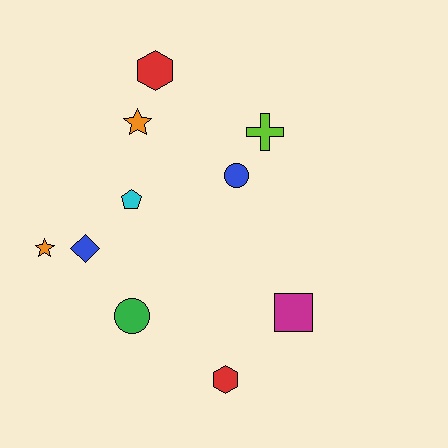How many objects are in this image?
There are 10 objects.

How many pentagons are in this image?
There is 1 pentagon.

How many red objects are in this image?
There are 2 red objects.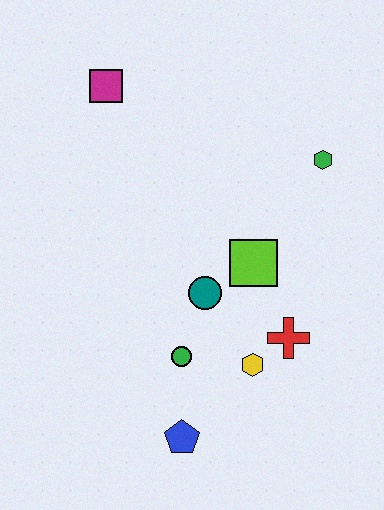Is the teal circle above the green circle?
Yes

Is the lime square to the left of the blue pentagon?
No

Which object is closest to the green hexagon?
The lime square is closest to the green hexagon.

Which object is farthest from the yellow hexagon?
The magenta square is farthest from the yellow hexagon.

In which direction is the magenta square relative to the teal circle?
The magenta square is above the teal circle.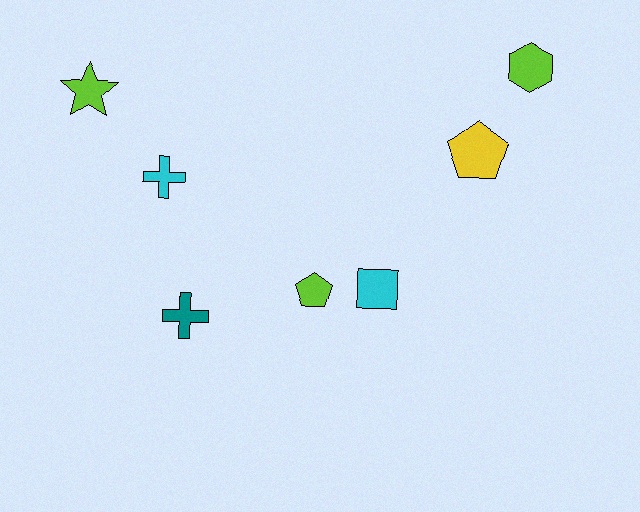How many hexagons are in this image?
There is 1 hexagon.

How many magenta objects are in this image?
There are no magenta objects.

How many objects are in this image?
There are 7 objects.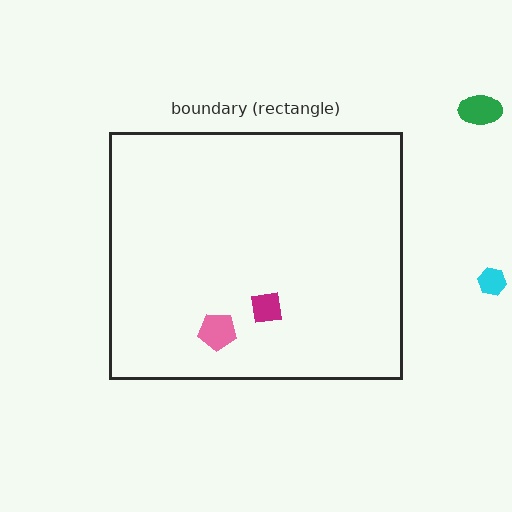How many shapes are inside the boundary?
2 inside, 2 outside.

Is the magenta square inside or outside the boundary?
Inside.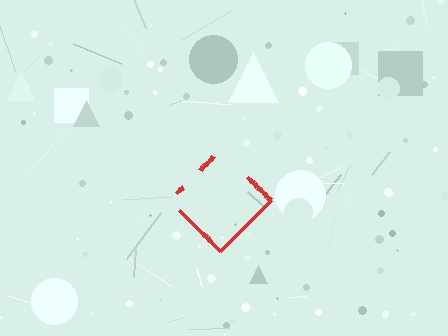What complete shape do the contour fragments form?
The contour fragments form a diamond.